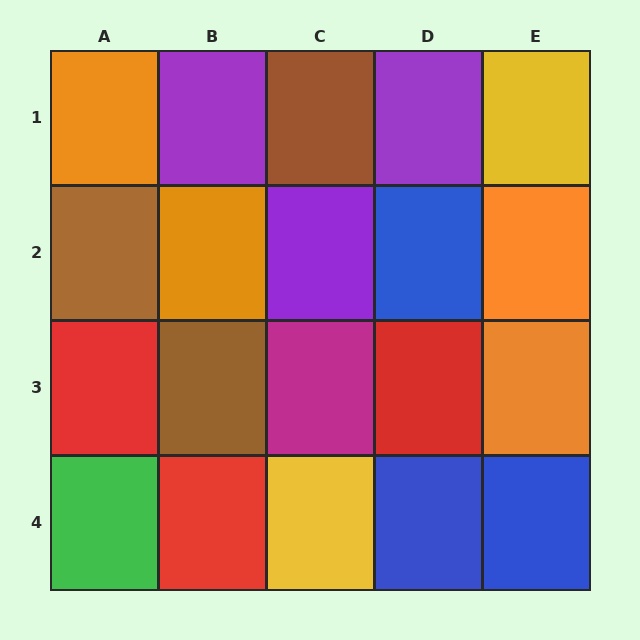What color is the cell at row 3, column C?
Magenta.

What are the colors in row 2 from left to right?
Brown, orange, purple, blue, orange.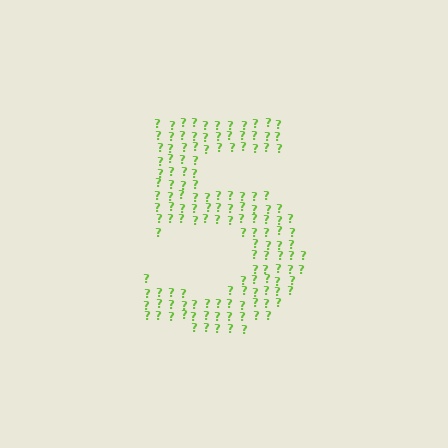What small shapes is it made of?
It is made of small question marks.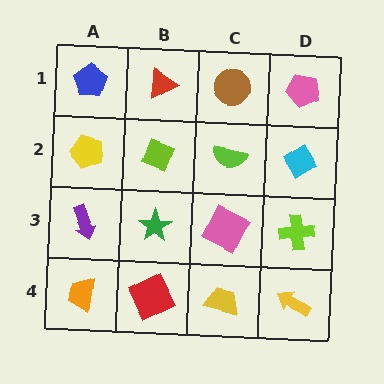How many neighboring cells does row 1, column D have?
2.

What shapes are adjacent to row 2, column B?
A red triangle (row 1, column B), a green star (row 3, column B), a yellow pentagon (row 2, column A), a lime semicircle (row 2, column C).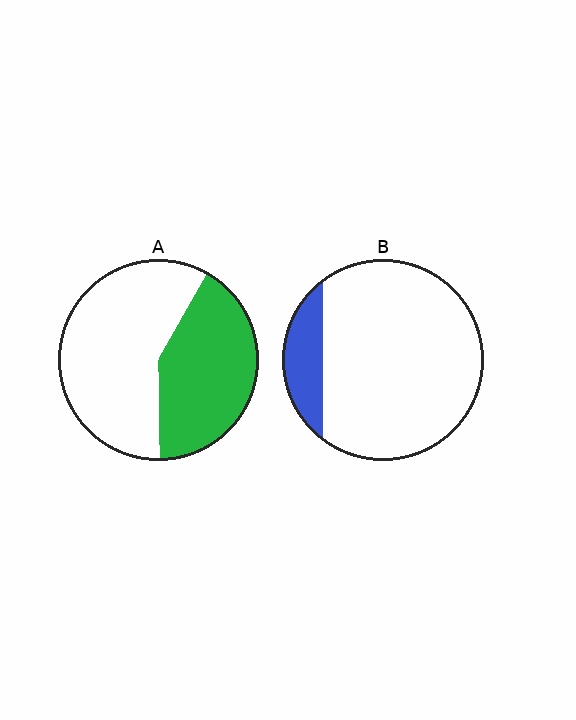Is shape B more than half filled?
No.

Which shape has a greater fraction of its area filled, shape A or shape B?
Shape A.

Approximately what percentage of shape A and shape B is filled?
A is approximately 40% and B is approximately 15%.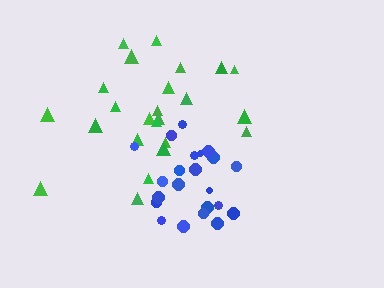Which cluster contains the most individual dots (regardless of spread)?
Green (24).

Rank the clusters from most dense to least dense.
blue, green.